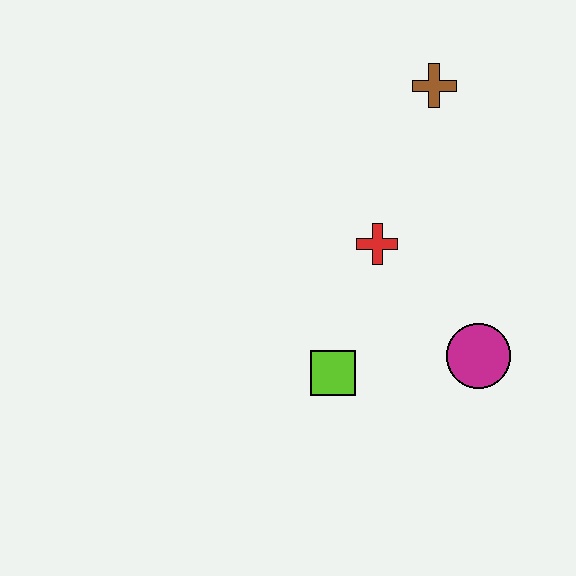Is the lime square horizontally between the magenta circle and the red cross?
No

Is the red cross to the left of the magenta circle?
Yes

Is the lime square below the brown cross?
Yes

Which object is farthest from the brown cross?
The lime square is farthest from the brown cross.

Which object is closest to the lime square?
The red cross is closest to the lime square.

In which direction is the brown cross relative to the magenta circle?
The brown cross is above the magenta circle.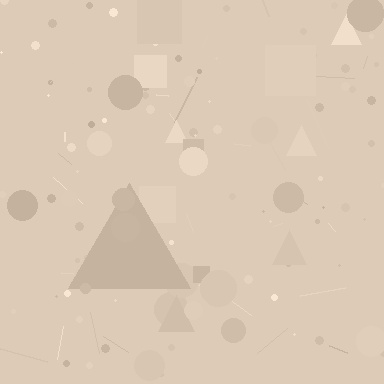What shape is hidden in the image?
A triangle is hidden in the image.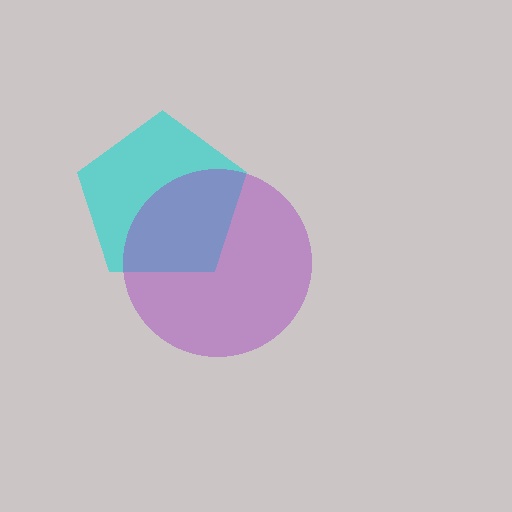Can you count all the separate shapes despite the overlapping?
Yes, there are 2 separate shapes.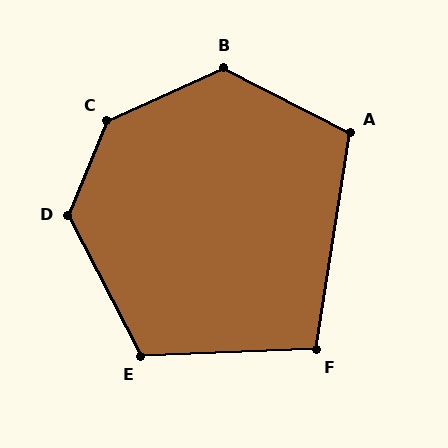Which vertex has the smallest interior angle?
F, at approximately 101 degrees.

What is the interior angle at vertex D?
Approximately 130 degrees (obtuse).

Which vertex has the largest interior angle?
C, at approximately 137 degrees.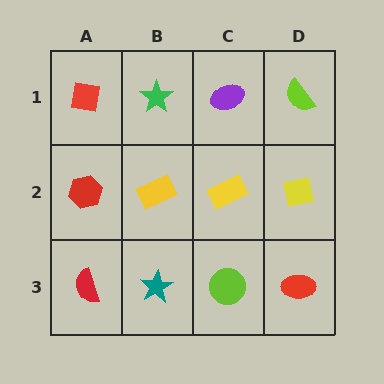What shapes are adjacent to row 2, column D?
A lime semicircle (row 1, column D), a red ellipse (row 3, column D), a yellow rectangle (row 2, column C).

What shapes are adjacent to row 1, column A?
A red hexagon (row 2, column A), a green star (row 1, column B).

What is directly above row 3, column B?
A yellow rectangle.